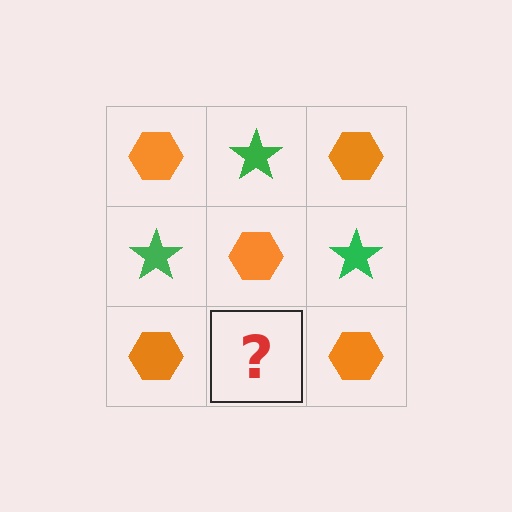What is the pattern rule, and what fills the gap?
The rule is that it alternates orange hexagon and green star in a checkerboard pattern. The gap should be filled with a green star.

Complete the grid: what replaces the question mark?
The question mark should be replaced with a green star.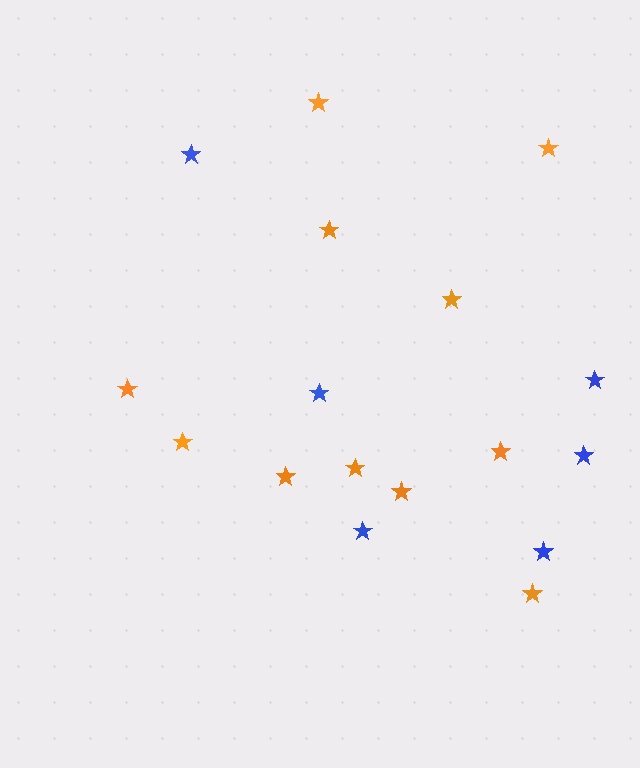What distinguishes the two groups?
There are 2 groups: one group of blue stars (6) and one group of orange stars (11).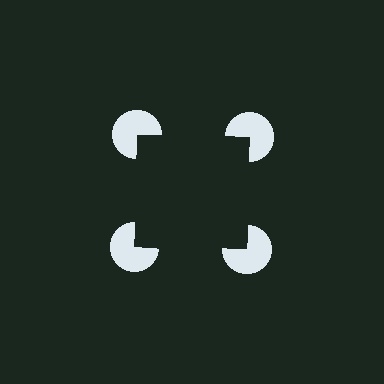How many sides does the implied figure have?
4 sides.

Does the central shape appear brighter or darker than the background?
It typically appears slightly darker than the background, even though no actual brightness change is drawn.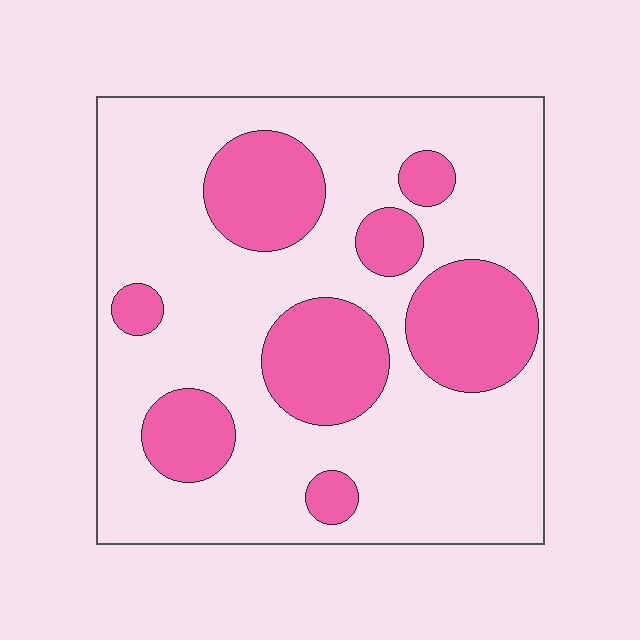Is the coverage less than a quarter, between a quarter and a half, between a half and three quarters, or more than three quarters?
Between a quarter and a half.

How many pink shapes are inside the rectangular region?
8.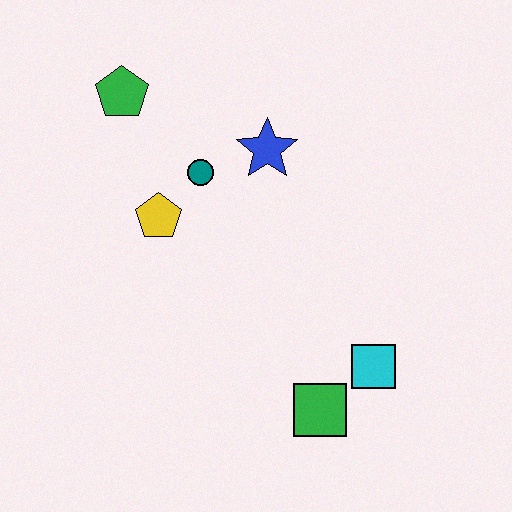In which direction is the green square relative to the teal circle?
The green square is below the teal circle.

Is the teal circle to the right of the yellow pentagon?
Yes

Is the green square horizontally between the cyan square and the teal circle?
Yes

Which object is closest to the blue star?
The teal circle is closest to the blue star.